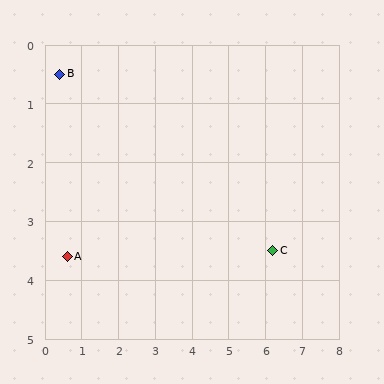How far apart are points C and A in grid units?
Points C and A are about 5.6 grid units apart.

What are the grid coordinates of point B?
Point B is at approximately (0.4, 0.5).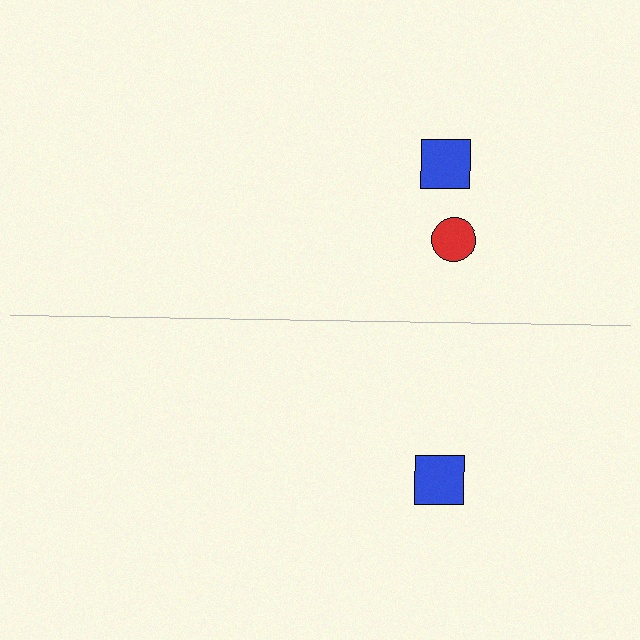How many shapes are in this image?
There are 3 shapes in this image.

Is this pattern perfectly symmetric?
No, the pattern is not perfectly symmetric. A red circle is missing from the bottom side.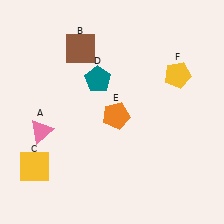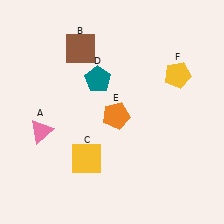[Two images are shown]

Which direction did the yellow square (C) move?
The yellow square (C) moved right.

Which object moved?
The yellow square (C) moved right.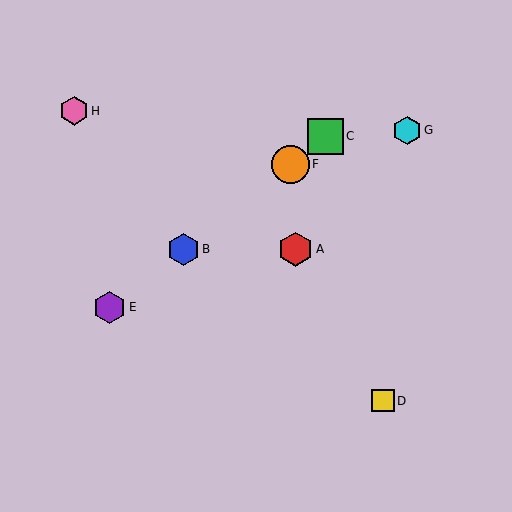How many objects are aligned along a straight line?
4 objects (B, C, E, F) are aligned along a straight line.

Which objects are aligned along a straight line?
Objects B, C, E, F are aligned along a straight line.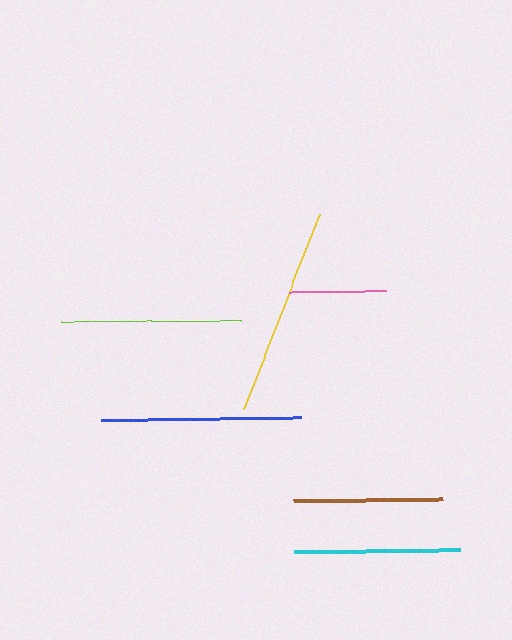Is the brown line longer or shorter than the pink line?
The brown line is longer than the pink line.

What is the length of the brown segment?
The brown segment is approximately 148 pixels long.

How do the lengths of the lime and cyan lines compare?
The lime and cyan lines are approximately the same length.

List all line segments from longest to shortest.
From longest to shortest: yellow, blue, lime, cyan, brown, pink.